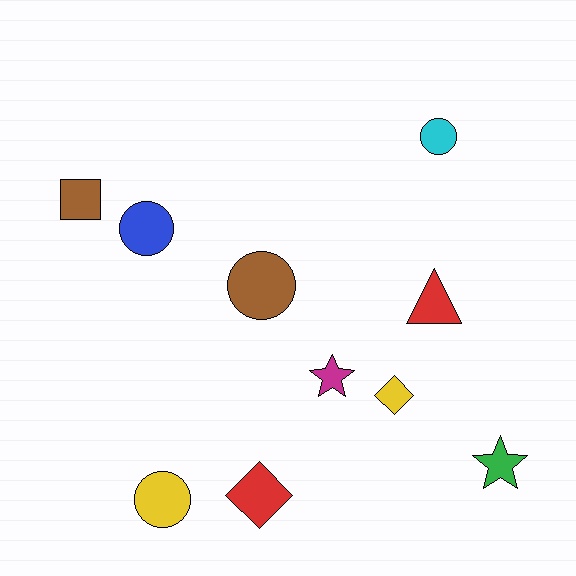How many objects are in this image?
There are 10 objects.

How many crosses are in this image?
There are no crosses.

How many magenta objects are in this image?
There is 1 magenta object.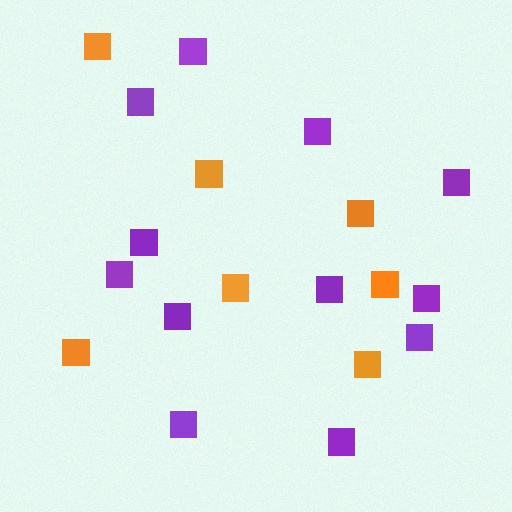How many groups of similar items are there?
There are 2 groups: one group of purple squares (12) and one group of orange squares (7).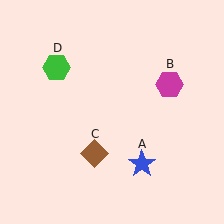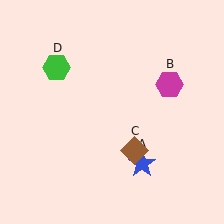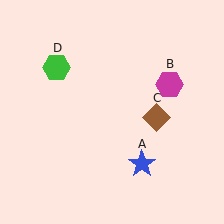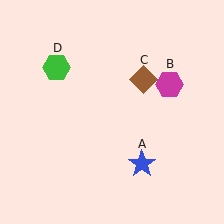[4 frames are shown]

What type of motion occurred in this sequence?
The brown diamond (object C) rotated counterclockwise around the center of the scene.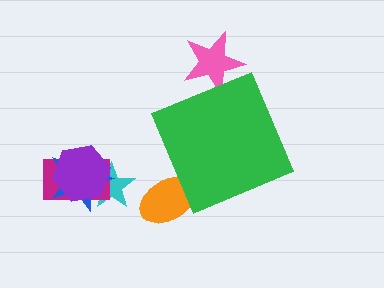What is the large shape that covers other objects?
A green diamond.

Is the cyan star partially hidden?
No, the cyan star is fully visible.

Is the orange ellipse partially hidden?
Yes, the orange ellipse is partially hidden behind the green diamond.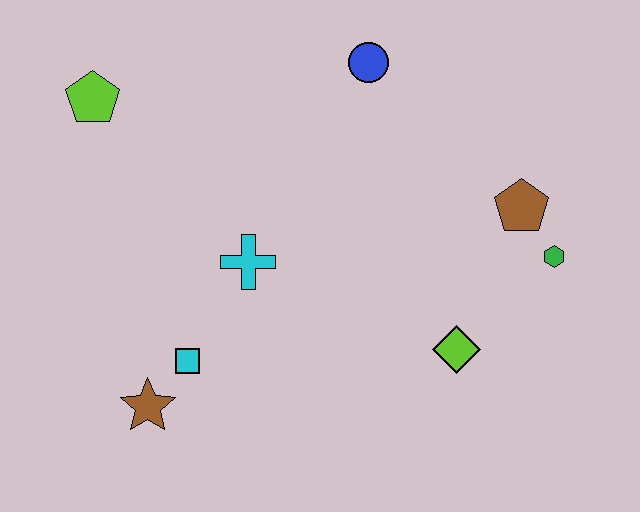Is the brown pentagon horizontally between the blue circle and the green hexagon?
Yes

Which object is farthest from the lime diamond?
The lime pentagon is farthest from the lime diamond.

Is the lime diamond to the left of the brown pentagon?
Yes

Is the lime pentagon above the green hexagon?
Yes